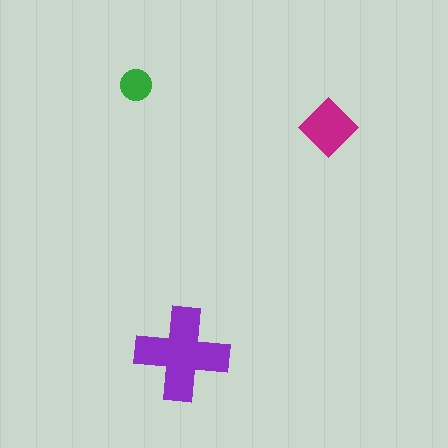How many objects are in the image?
There are 3 objects in the image.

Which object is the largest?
The purple cross.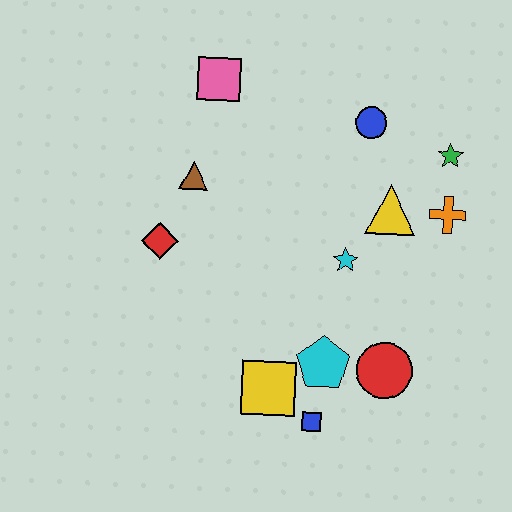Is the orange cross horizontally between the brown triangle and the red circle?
No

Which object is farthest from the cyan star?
The pink square is farthest from the cyan star.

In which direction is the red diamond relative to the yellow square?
The red diamond is above the yellow square.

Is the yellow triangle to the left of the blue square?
No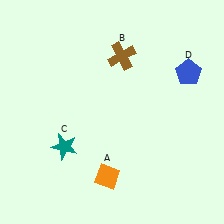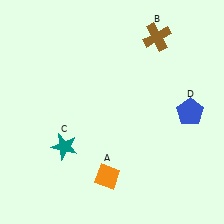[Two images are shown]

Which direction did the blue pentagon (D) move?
The blue pentagon (D) moved down.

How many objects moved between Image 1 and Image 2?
2 objects moved between the two images.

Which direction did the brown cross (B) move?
The brown cross (B) moved right.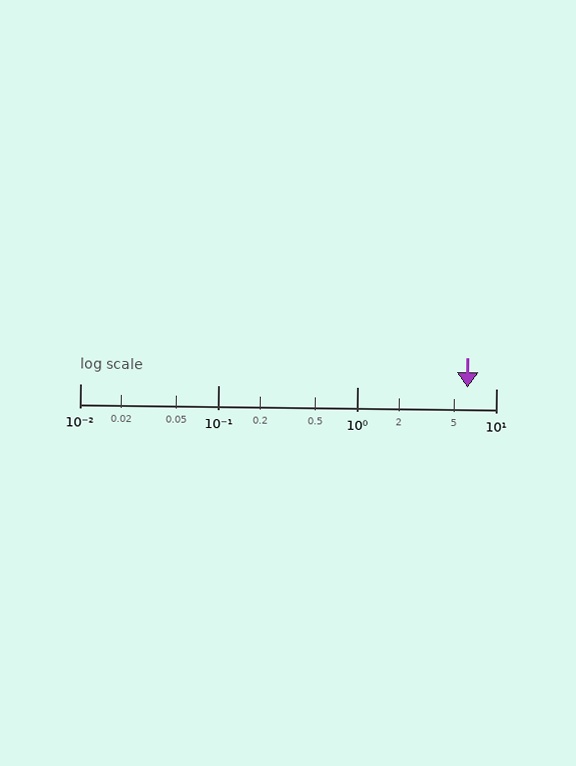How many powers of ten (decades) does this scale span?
The scale spans 3 decades, from 0.01 to 10.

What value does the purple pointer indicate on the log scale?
The pointer indicates approximately 6.2.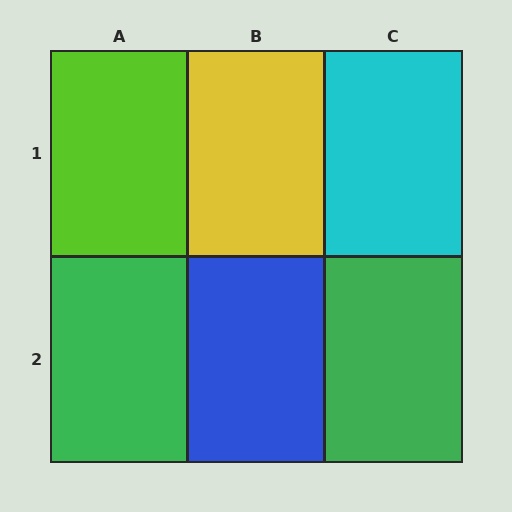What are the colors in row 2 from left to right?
Green, blue, green.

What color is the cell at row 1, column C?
Cyan.